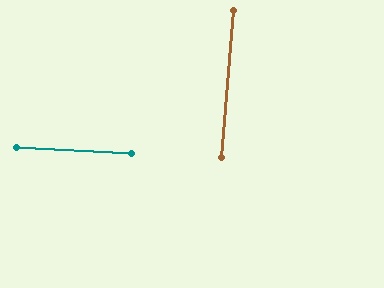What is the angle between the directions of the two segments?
Approximately 88 degrees.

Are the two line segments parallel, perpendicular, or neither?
Perpendicular — they meet at approximately 88°.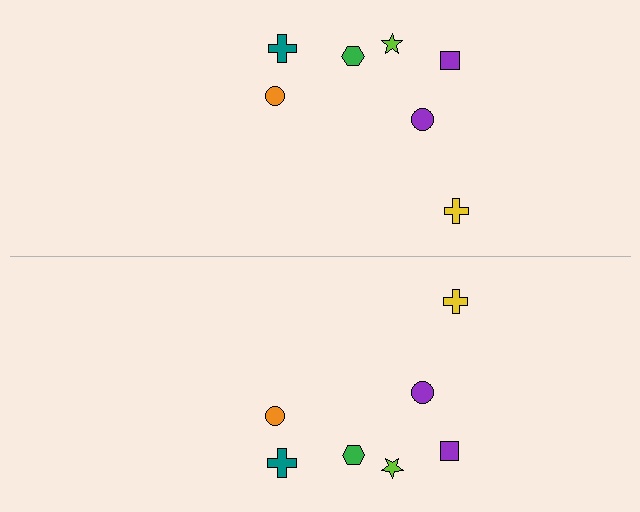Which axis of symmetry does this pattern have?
The pattern has a horizontal axis of symmetry running through the center of the image.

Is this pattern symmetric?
Yes, this pattern has bilateral (reflection) symmetry.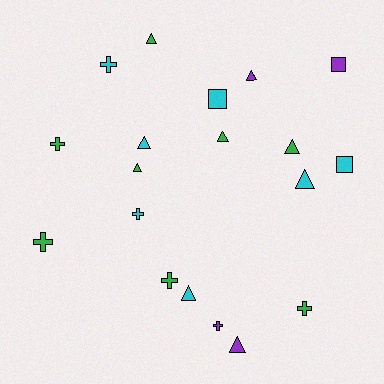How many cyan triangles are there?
There are 3 cyan triangles.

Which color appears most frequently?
Green, with 8 objects.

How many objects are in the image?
There are 19 objects.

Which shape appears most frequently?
Triangle, with 9 objects.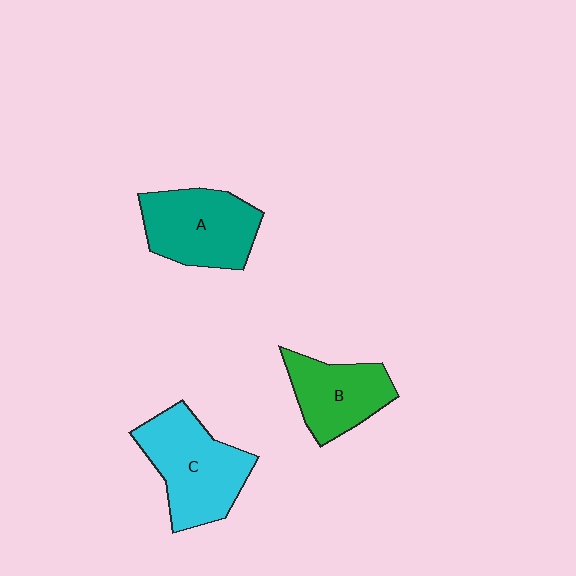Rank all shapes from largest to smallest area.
From largest to smallest: C (cyan), A (teal), B (green).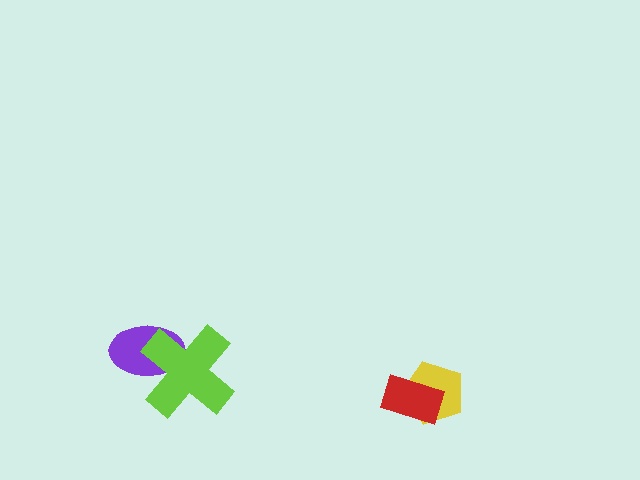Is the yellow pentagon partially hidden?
Yes, it is partially covered by another shape.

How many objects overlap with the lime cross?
1 object overlaps with the lime cross.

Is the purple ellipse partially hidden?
Yes, it is partially covered by another shape.